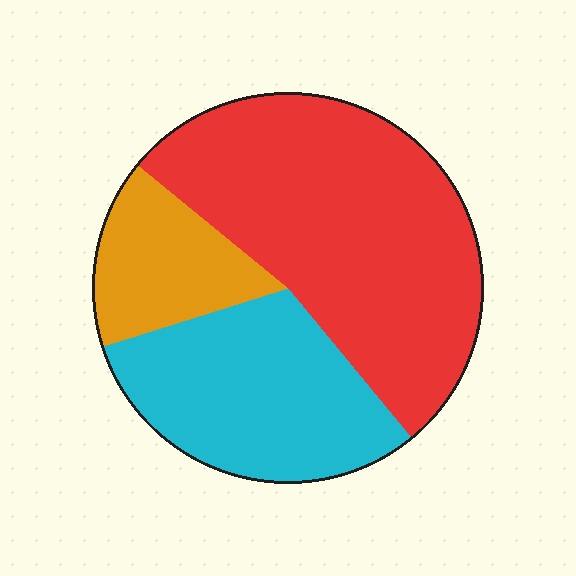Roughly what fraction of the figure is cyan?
Cyan covers roughly 30% of the figure.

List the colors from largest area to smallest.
From largest to smallest: red, cyan, orange.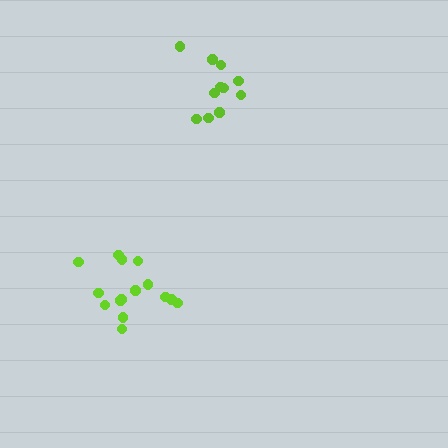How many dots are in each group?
Group 1: 11 dots, Group 2: 15 dots (26 total).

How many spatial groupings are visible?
There are 2 spatial groupings.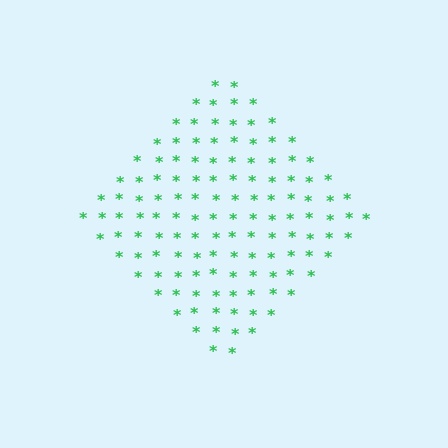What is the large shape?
The large shape is a diamond.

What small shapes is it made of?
It is made of small asterisks.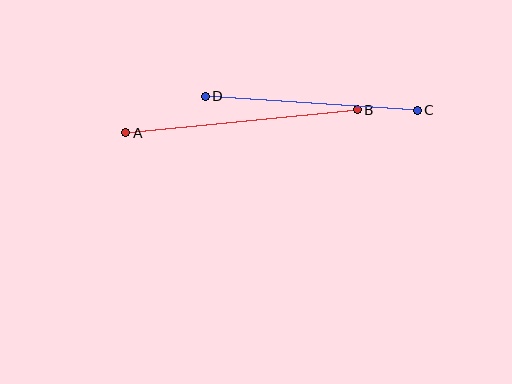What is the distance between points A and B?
The distance is approximately 233 pixels.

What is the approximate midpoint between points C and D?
The midpoint is at approximately (311, 103) pixels.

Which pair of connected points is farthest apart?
Points A and B are farthest apart.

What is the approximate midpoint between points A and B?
The midpoint is at approximately (242, 121) pixels.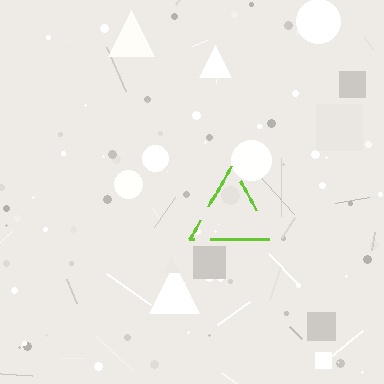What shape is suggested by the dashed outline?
The dashed outline suggests a triangle.